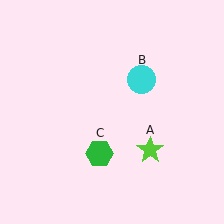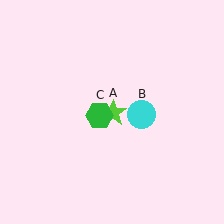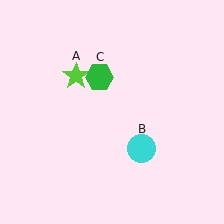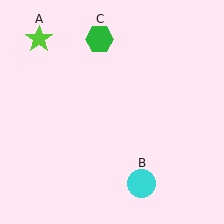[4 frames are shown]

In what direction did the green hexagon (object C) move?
The green hexagon (object C) moved up.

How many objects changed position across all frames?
3 objects changed position: lime star (object A), cyan circle (object B), green hexagon (object C).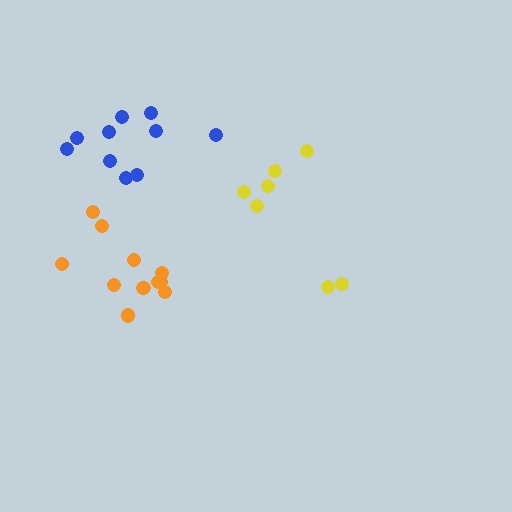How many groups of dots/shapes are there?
There are 3 groups.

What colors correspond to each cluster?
The clusters are colored: blue, orange, yellow.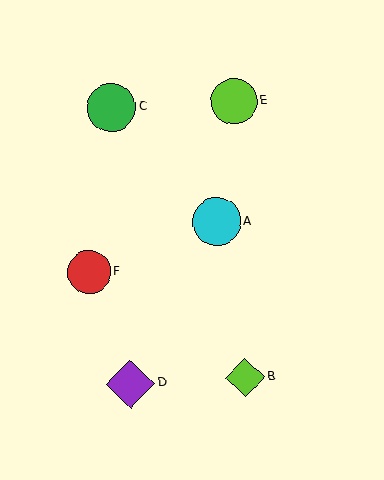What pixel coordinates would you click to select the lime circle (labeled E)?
Click at (234, 101) to select the lime circle E.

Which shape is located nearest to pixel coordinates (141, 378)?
The purple diamond (labeled D) at (130, 384) is nearest to that location.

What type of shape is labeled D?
Shape D is a purple diamond.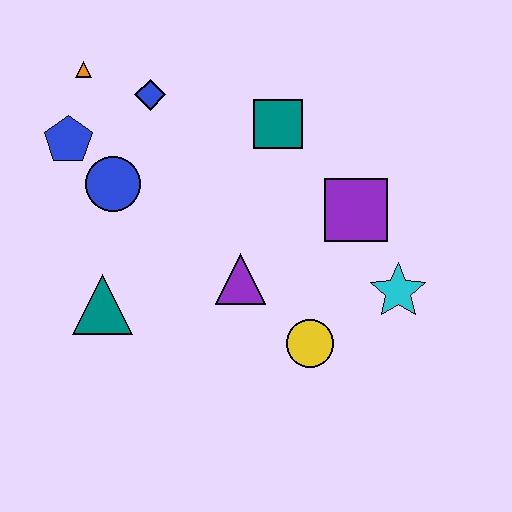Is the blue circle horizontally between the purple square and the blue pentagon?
Yes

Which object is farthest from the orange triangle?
The cyan star is farthest from the orange triangle.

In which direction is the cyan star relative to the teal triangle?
The cyan star is to the right of the teal triangle.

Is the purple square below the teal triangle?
No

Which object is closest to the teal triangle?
The blue circle is closest to the teal triangle.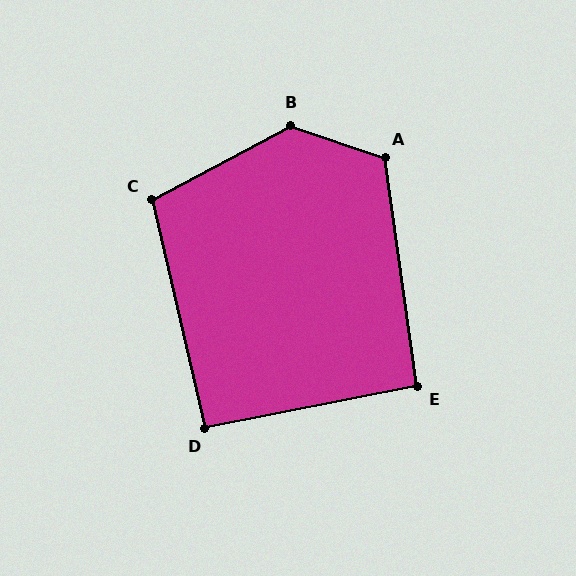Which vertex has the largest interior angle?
B, at approximately 133 degrees.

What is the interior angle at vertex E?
Approximately 93 degrees (approximately right).